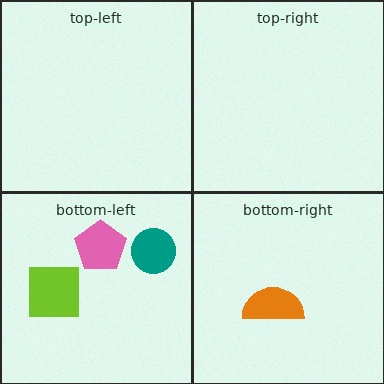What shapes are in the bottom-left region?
The teal circle, the lime square, the pink pentagon.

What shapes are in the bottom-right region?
The orange semicircle.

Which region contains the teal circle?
The bottom-left region.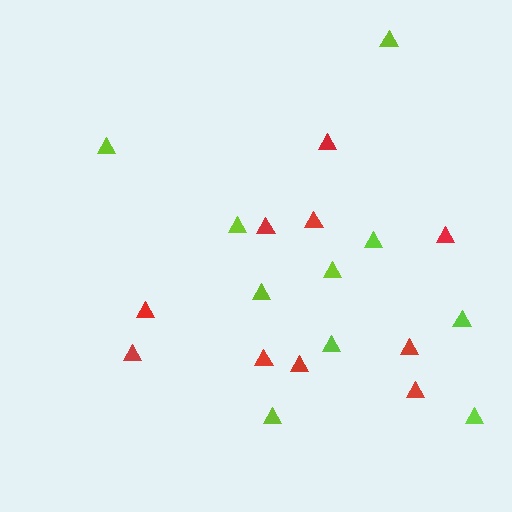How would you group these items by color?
There are 2 groups: one group of red triangles (10) and one group of lime triangles (10).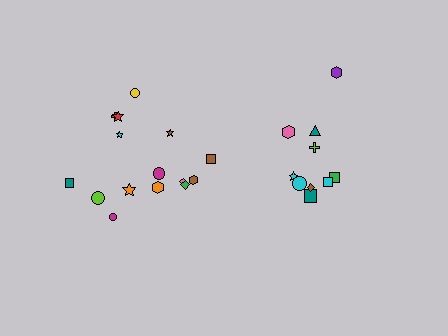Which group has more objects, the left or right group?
The left group.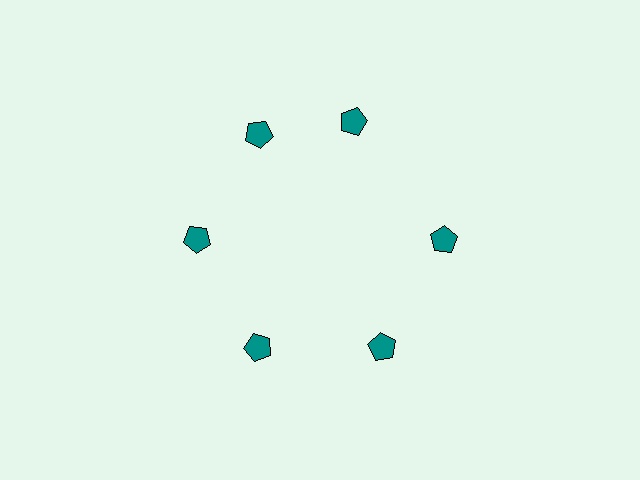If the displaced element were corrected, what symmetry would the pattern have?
It would have 6-fold rotational symmetry — the pattern would map onto itself every 60 degrees.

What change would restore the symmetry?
The symmetry would be restored by rotating it back into even spacing with its neighbors so that all 6 pentagons sit at equal angles and equal distance from the center.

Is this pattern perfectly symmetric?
No. The 6 teal pentagons are arranged in a ring, but one element near the 1 o'clock position is rotated out of alignment along the ring, breaking the 6-fold rotational symmetry.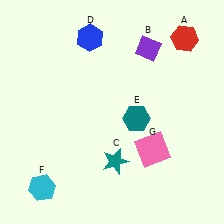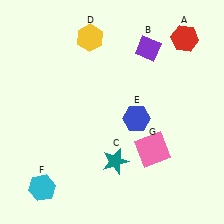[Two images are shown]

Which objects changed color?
D changed from blue to yellow. E changed from teal to blue.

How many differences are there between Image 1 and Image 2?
There are 2 differences between the two images.